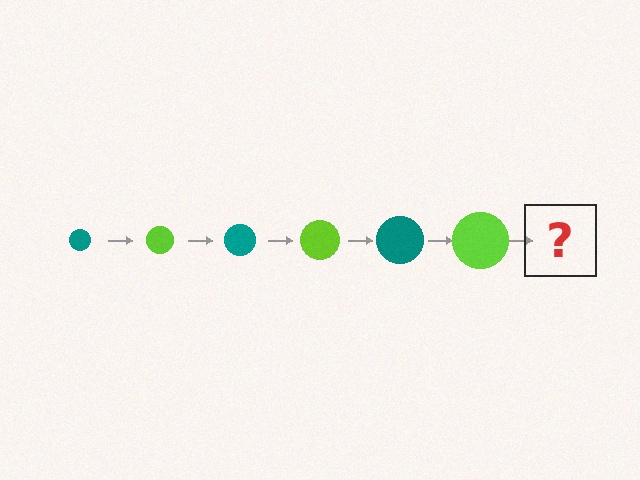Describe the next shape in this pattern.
It should be a teal circle, larger than the previous one.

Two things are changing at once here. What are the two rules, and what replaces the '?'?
The two rules are that the circle grows larger each step and the color cycles through teal and lime. The '?' should be a teal circle, larger than the previous one.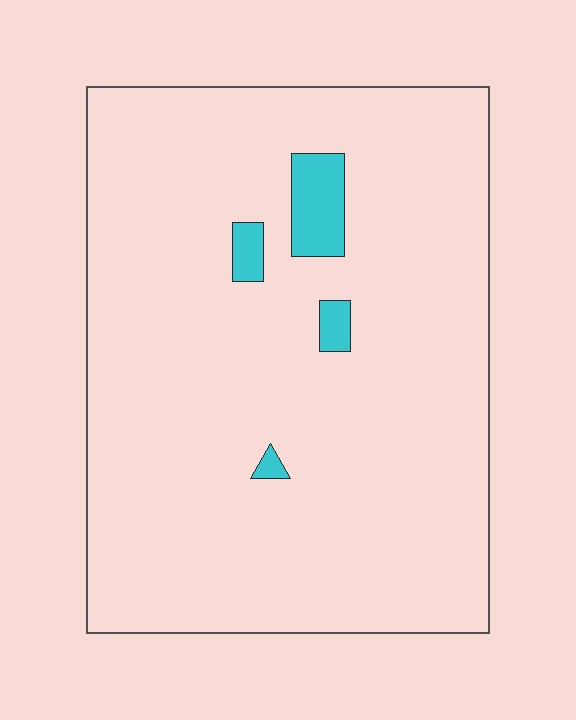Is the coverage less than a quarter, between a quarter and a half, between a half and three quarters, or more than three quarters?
Less than a quarter.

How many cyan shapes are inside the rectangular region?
4.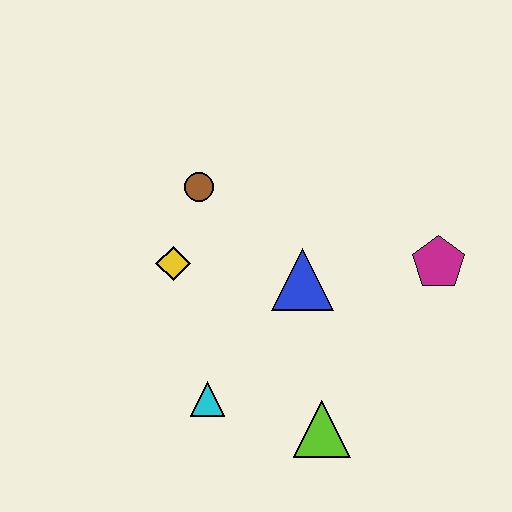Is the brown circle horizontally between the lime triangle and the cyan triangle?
No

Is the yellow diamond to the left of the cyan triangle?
Yes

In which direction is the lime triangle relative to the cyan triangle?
The lime triangle is to the right of the cyan triangle.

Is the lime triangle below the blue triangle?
Yes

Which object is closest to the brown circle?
The yellow diamond is closest to the brown circle.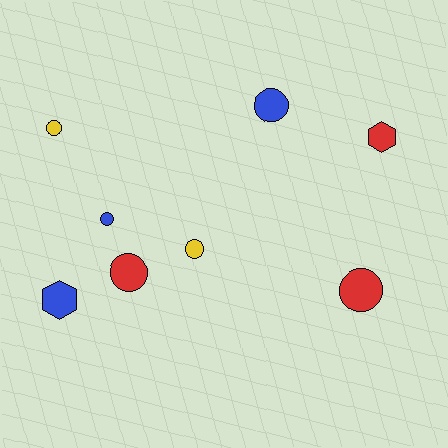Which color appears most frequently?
Blue, with 3 objects.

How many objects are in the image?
There are 8 objects.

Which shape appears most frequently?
Circle, with 6 objects.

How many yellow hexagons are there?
There are no yellow hexagons.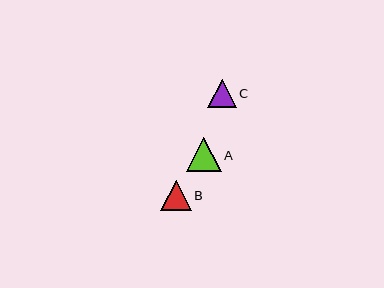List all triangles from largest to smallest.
From largest to smallest: A, B, C.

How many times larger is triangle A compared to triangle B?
Triangle A is approximately 1.1 times the size of triangle B.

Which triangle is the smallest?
Triangle C is the smallest with a size of approximately 28 pixels.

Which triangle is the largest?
Triangle A is the largest with a size of approximately 34 pixels.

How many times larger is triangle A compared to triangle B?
Triangle A is approximately 1.1 times the size of triangle B.